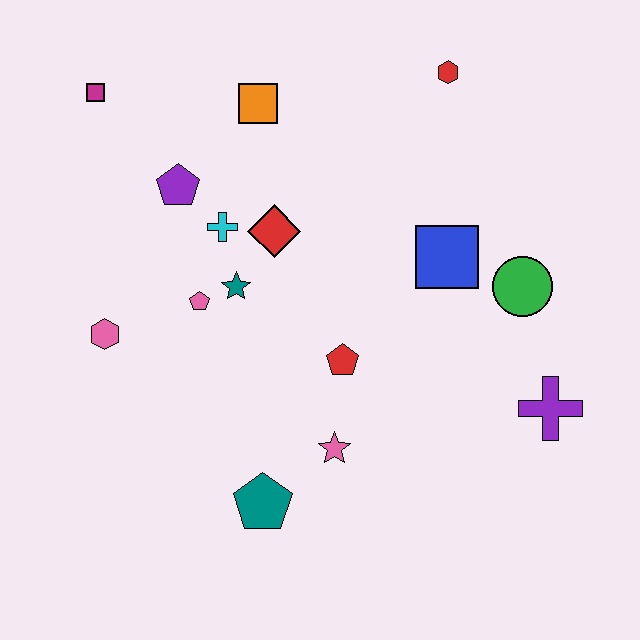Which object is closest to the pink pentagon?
The teal star is closest to the pink pentagon.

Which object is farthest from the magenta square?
The purple cross is farthest from the magenta square.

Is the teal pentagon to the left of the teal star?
No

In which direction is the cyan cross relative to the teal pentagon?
The cyan cross is above the teal pentagon.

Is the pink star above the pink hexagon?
No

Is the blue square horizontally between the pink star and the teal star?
No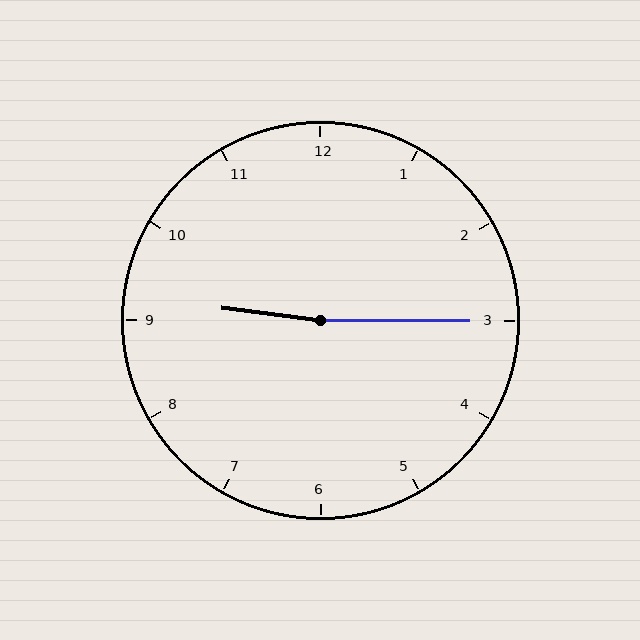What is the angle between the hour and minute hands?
Approximately 172 degrees.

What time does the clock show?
9:15.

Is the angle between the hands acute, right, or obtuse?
It is obtuse.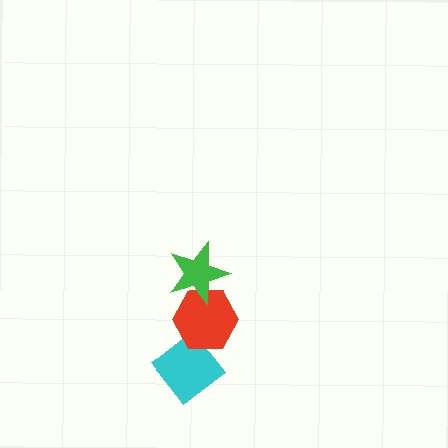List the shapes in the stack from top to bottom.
From top to bottom: the green star, the red hexagon, the cyan diamond.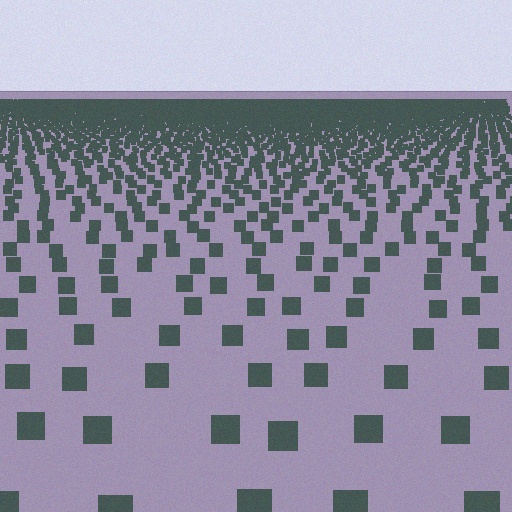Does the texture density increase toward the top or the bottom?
Density increases toward the top.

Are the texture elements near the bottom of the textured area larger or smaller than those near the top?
Larger. Near the bottom, elements are closer to the viewer and appear at a bigger on-screen size.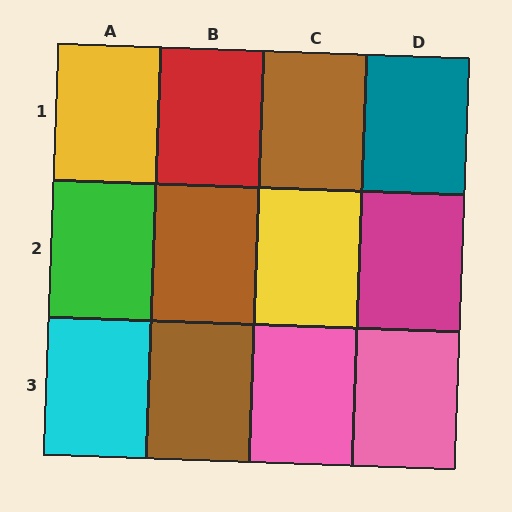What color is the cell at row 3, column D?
Pink.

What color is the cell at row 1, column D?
Teal.